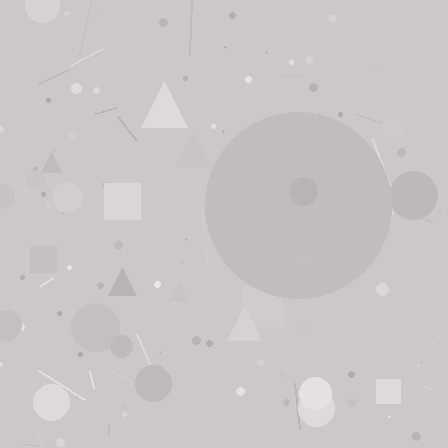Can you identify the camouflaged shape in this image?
The camouflaged shape is a circle.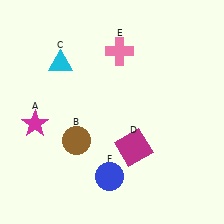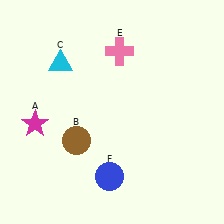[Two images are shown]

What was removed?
The magenta square (D) was removed in Image 2.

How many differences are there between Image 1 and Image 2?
There is 1 difference between the two images.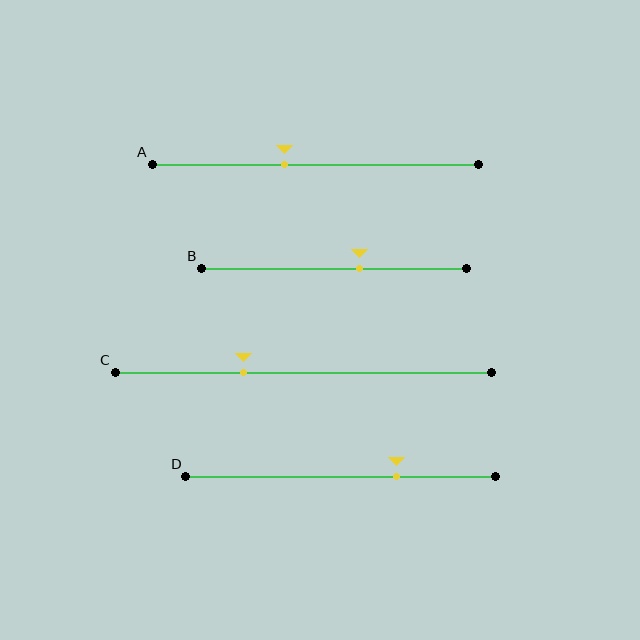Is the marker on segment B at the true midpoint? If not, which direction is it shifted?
No, the marker on segment B is shifted to the right by about 10% of the segment length.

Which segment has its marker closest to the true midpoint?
Segment A has its marker closest to the true midpoint.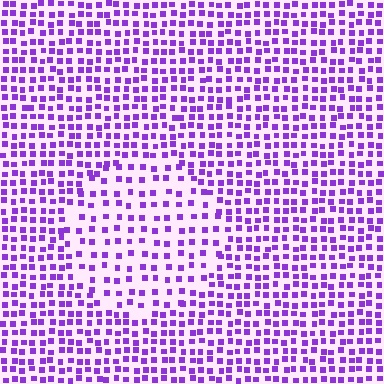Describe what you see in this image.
The image contains small purple elements arranged at two different densities. A circle-shaped region is visible where the elements are less densely packed than the surrounding area.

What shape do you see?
I see a circle.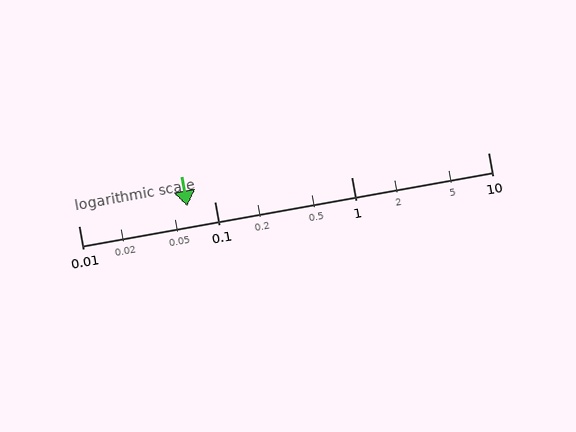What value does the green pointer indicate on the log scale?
The pointer indicates approximately 0.063.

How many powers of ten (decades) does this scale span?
The scale spans 3 decades, from 0.01 to 10.